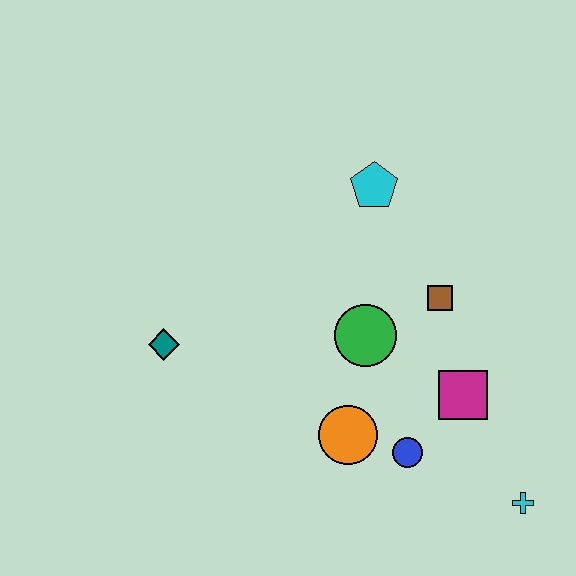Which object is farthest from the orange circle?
The cyan pentagon is farthest from the orange circle.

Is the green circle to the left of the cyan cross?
Yes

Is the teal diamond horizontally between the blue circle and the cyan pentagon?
No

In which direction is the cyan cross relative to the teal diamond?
The cyan cross is to the right of the teal diamond.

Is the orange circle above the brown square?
No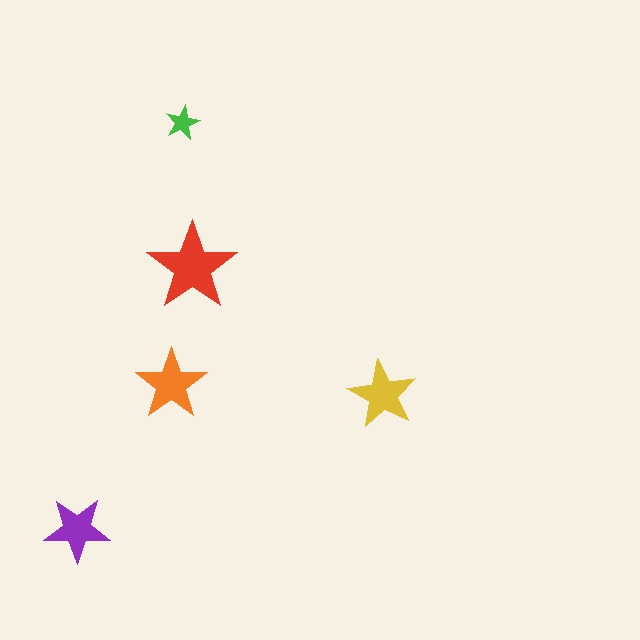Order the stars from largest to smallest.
the red one, the orange one, the yellow one, the purple one, the green one.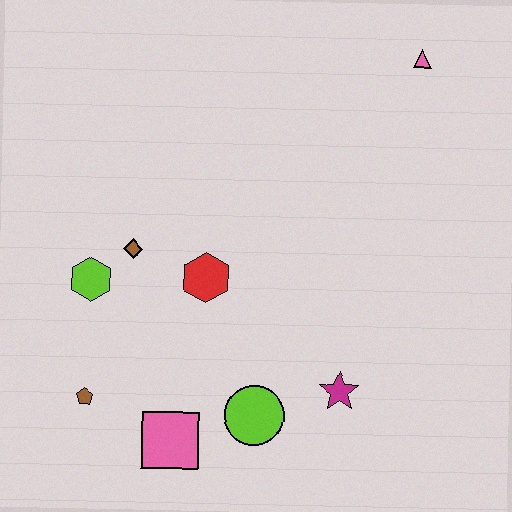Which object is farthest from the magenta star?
The pink triangle is farthest from the magenta star.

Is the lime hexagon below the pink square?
No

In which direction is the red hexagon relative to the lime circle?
The red hexagon is above the lime circle.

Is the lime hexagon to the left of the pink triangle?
Yes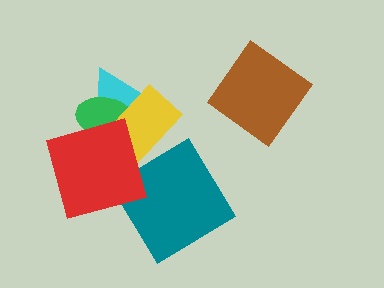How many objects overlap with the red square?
3 objects overlap with the red square.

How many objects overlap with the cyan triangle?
3 objects overlap with the cyan triangle.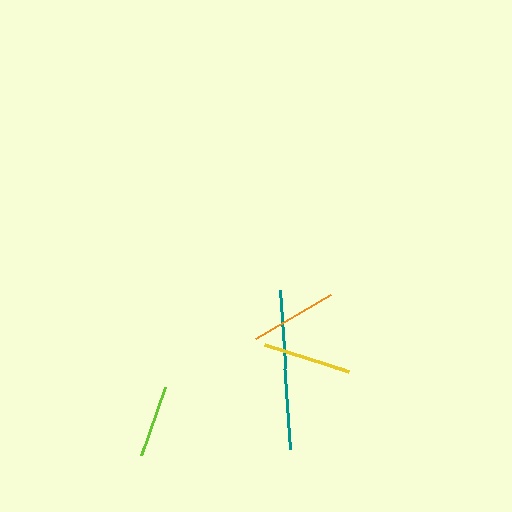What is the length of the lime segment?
The lime segment is approximately 74 pixels long.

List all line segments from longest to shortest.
From longest to shortest: teal, yellow, orange, lime.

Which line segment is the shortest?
The lime line is the shortest at approximately 74 pixels.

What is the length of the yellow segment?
The yellow segment is approximately 89 pixels long.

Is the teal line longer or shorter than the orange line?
The teal line is longer than the orange line.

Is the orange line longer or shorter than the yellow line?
The yellow line is longer than the orange line.